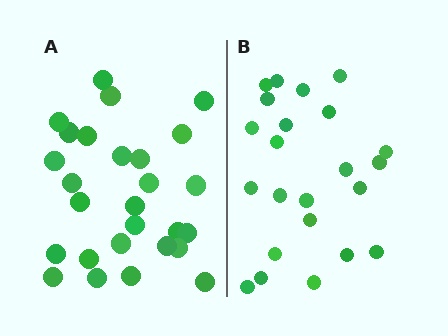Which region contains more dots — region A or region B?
Region A (the left region) has more dots.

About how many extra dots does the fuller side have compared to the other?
Region A has about 4 more dots than region B.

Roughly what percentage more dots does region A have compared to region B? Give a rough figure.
About 15% more.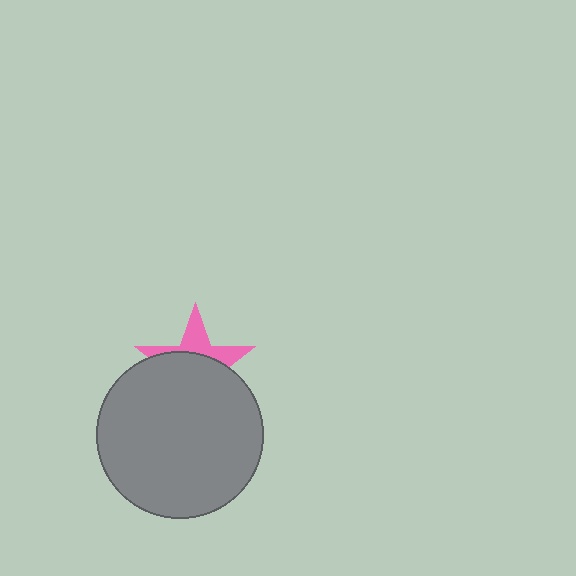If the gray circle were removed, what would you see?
You would see the complete pink star.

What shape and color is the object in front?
The object in front is a gray circle.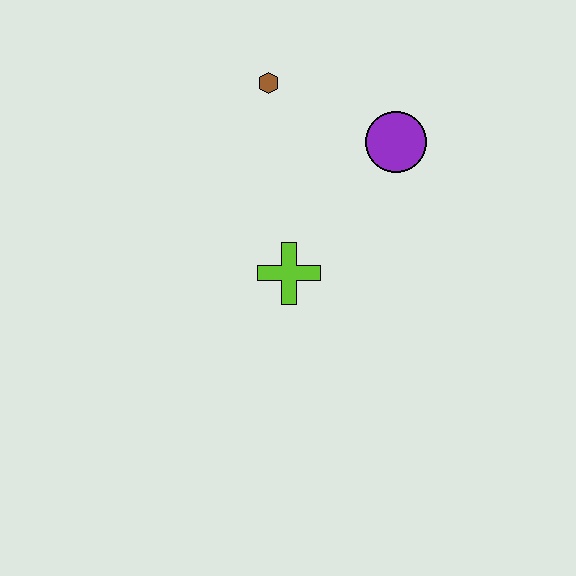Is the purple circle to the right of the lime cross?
Yes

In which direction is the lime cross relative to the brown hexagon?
The lime cross is below the brown hexagon.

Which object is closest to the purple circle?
The brown hexagon is closest to the purple circle.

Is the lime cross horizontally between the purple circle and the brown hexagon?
Yes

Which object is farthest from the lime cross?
The brown hexagon is farthest from the lime cross.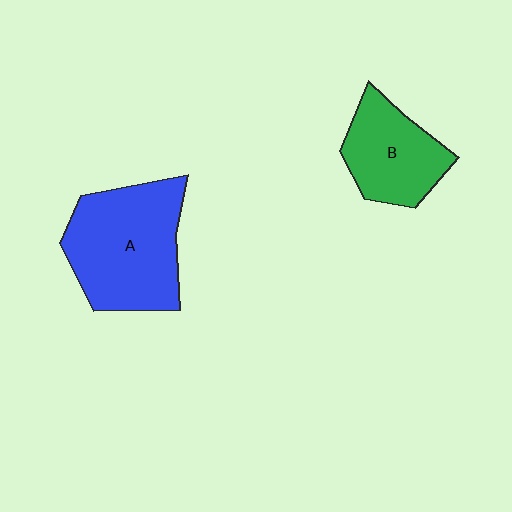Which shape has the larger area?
Shape A (blue).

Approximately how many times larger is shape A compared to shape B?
Approximately 1.6 times.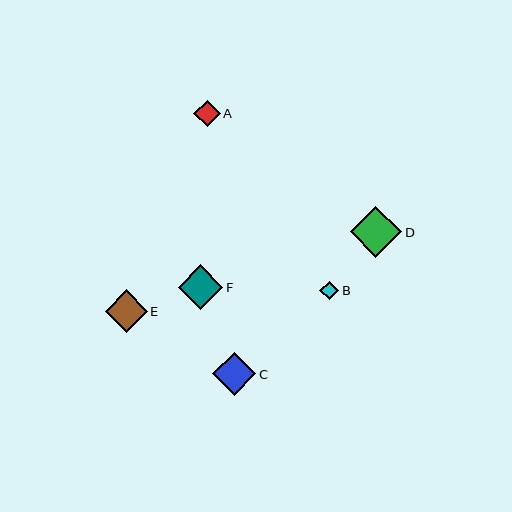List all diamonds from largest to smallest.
From largest to smallest: D, F, C, E, A, B.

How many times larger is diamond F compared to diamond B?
Diamond F is approximately 2.4 times the size of diamond B.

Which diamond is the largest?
Diamond D is the largest with a size of approximately 51 pixels.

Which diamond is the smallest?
Diamond B is the smallest with a size of approximately 19 pixels.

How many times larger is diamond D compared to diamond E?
Diamond D is approximately 1.2 times the size of diamond E.